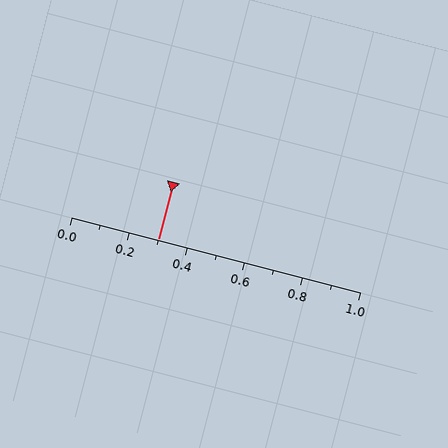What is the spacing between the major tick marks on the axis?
The major ticks are spaced 0.2 apart.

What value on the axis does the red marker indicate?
The marker indicates approximately 0.3.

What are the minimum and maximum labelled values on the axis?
The axis runs from 0.0 to 1.0.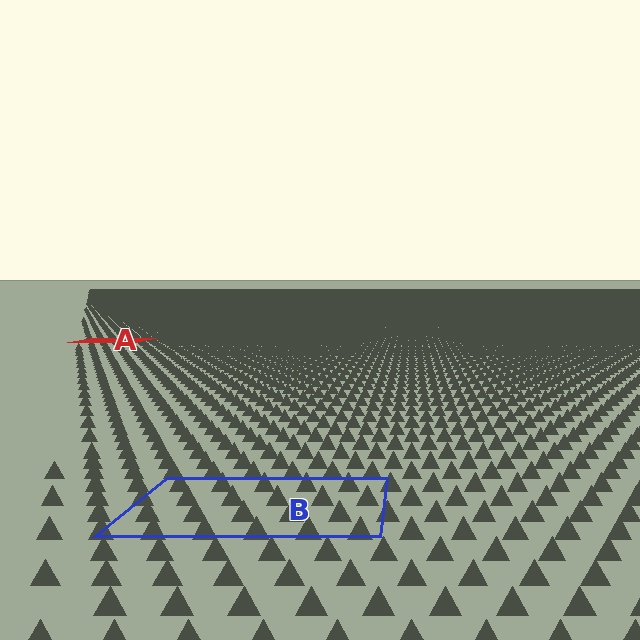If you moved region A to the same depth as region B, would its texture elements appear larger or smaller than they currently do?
They would appear larger. At a closer depth, the same texture elements are projected at a bigger on-screen size.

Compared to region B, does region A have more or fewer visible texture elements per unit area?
Region A has more texture elements per unit area — they are packed more densely because it is farther away.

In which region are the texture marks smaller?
The texture marks are smaller in region A, because it is farther away.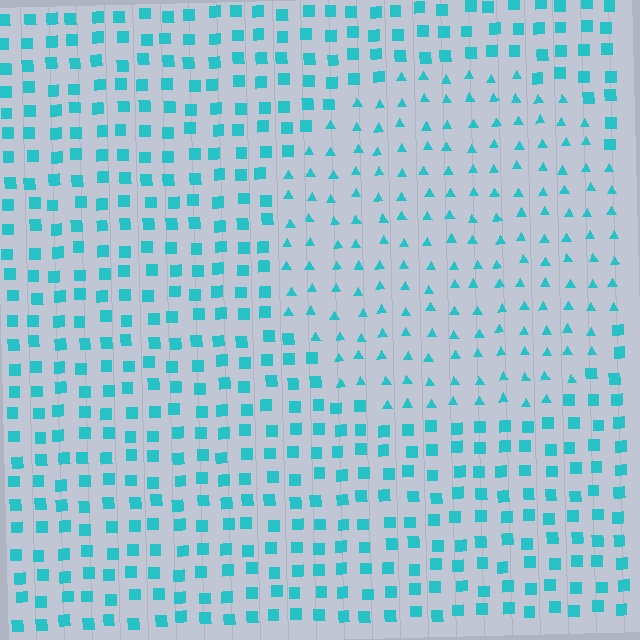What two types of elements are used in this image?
The image uses triangles inside the circle region and squares outside it.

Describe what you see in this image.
The image is filled with small cyan elements arranged in a uniform grid. A circle-shaped region contains triangles, while the surrounding area contains squares. The boundary is defined purely by the change in element shape.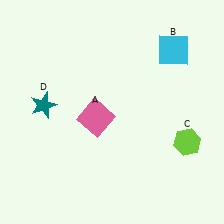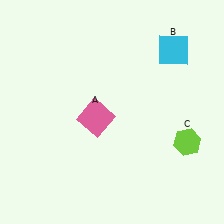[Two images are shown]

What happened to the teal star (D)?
The teal star (D) was removed in Image 2. It was in the top-left area of Image 1.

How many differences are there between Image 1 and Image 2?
There is 1 difference between the two images.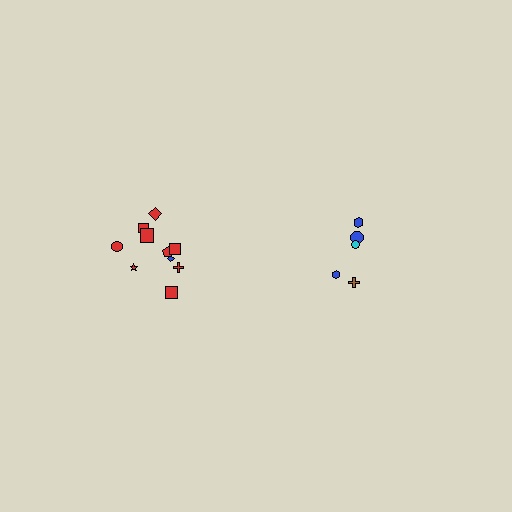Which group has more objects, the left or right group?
The left group.